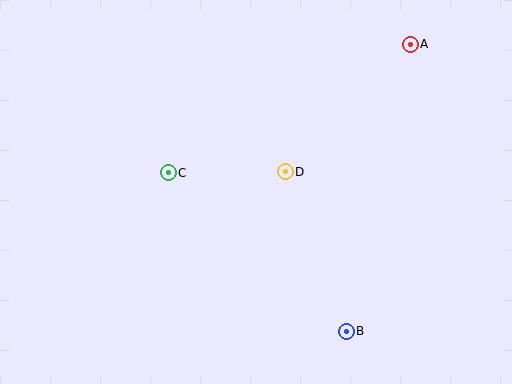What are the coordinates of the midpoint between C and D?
The midpoint between C and D is at (227, 172).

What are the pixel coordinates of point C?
Point C is at (168, 173).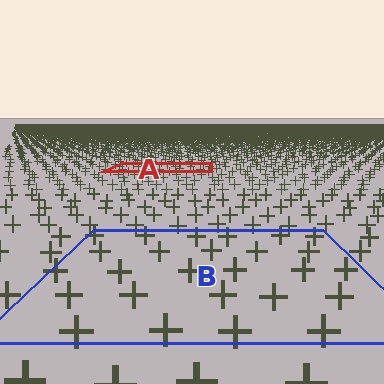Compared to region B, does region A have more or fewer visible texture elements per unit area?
Region A has more texture elements per unit area — they are packed more densely because it is farther away.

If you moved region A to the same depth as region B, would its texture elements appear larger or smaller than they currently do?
They would appear larger. At a closer depth, the same texture elements are projected at a bigger on-screen size.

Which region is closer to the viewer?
Region B is closer. The texture elements there are larger and more spread out.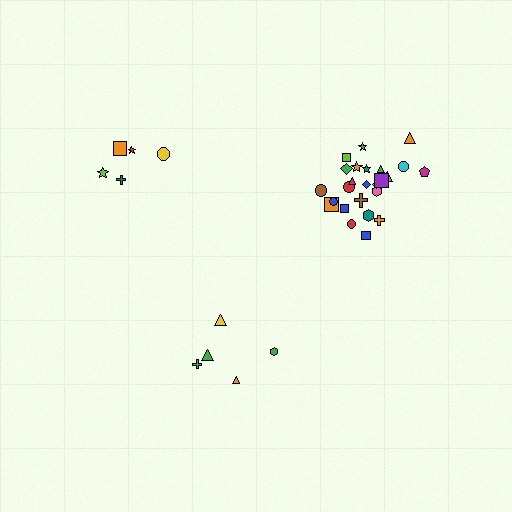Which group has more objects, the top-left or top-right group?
The top-right group.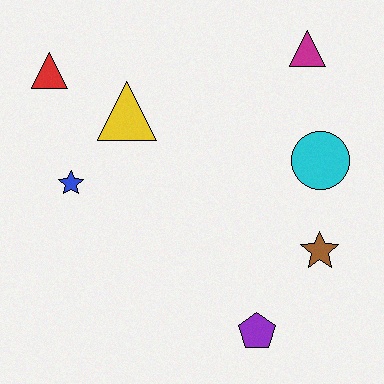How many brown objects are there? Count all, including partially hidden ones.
There is 1 brown object.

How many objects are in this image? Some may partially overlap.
There are 7 objects.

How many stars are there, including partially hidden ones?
There are 2 stars.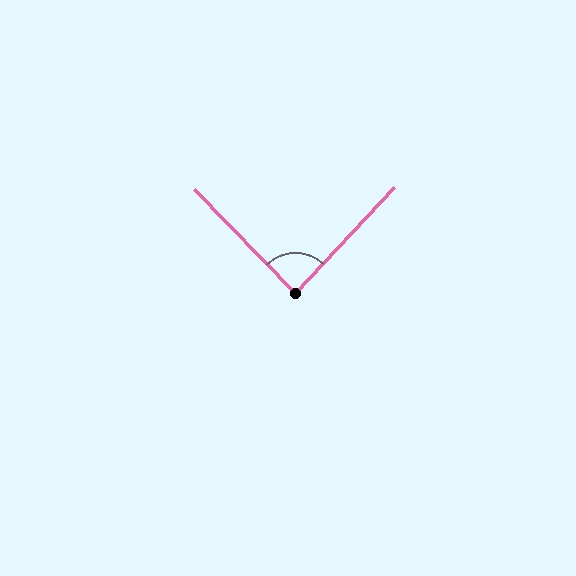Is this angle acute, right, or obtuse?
It is approximately a right angle.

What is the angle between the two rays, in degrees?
Approximately 88 degrees.